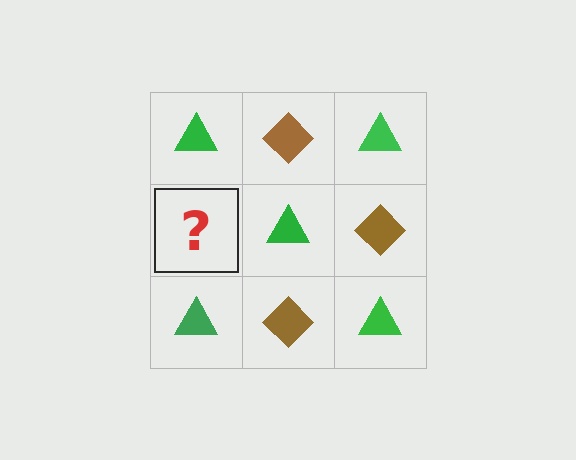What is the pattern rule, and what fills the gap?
The rule is that it alternates green triangle and brown diamond in a checkerboard pattern. The gap should be filled with a brown diamond.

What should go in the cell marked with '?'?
The missing cell should contain a brown diamond.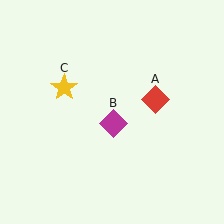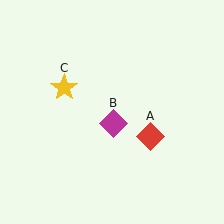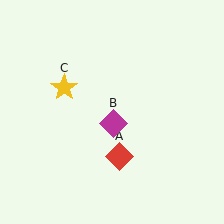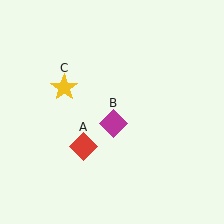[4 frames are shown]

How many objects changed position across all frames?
1 object changed position: red diamond (object A).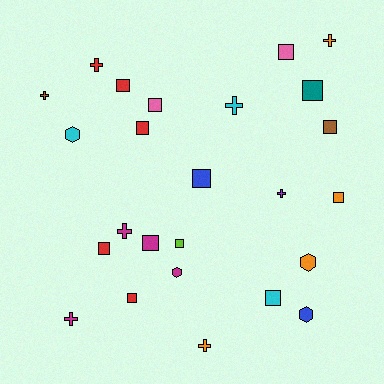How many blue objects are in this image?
There are 2 blue objects.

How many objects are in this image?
There are 25 objects.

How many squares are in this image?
There are 13 squares.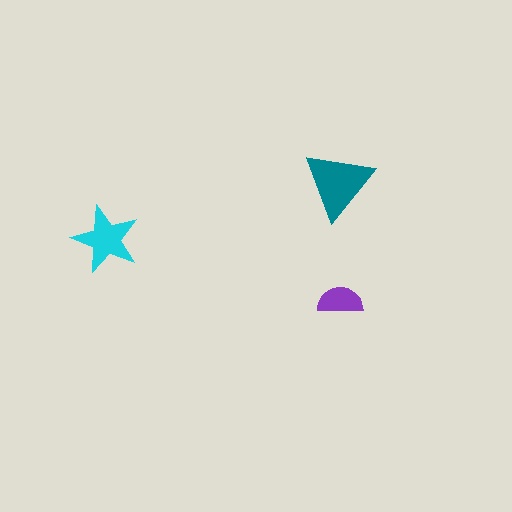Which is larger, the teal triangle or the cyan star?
The teal triangle.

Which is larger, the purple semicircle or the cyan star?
The cyan star.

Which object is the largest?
The teal triangle.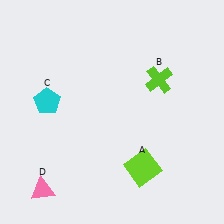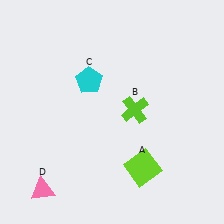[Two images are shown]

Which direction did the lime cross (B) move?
The lime cross (B) moved down.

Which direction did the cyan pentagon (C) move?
The cyan pentagon (C) moved right.